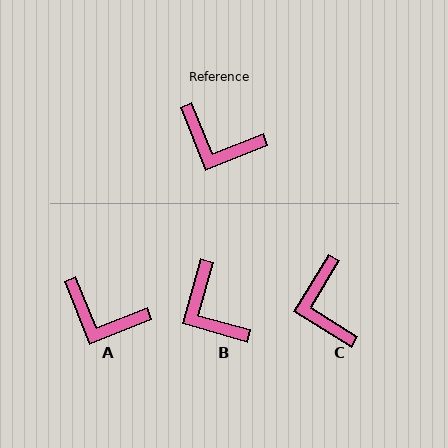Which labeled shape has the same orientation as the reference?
A.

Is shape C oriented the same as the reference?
No, it is off by about 53 degrees.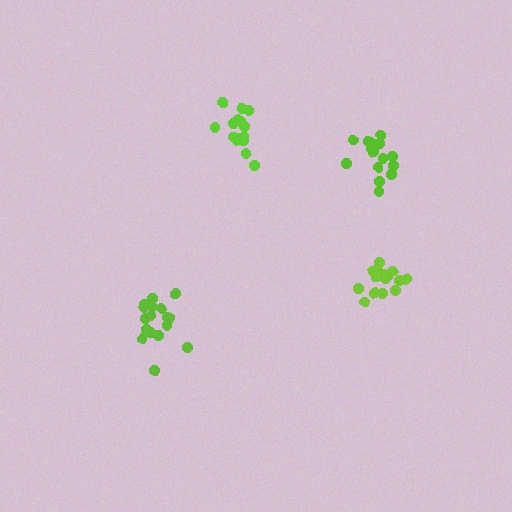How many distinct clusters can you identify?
There are 4 distinct clusters.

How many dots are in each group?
Group 1: 17 dots, Group 2: 15 dots, Group 3: 15 dots, Group 4: 15 dots (62 total).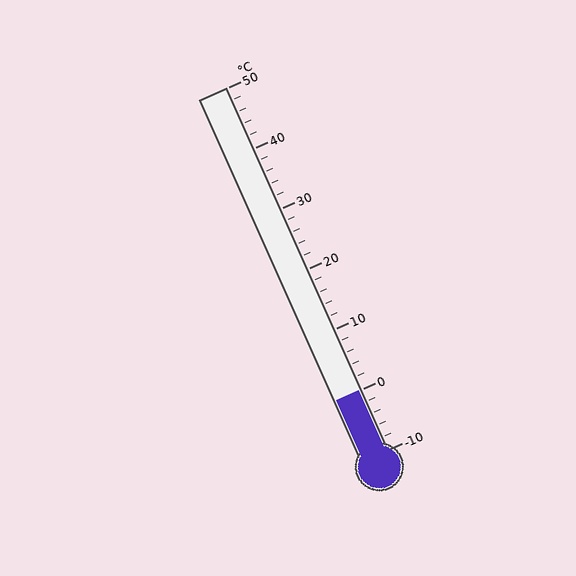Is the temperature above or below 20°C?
The temperature is below 20°C.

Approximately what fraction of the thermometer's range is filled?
The thermometer is filled to approximately 15% of its range.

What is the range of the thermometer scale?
The thermometer scale ranges from -10°C to 50°C.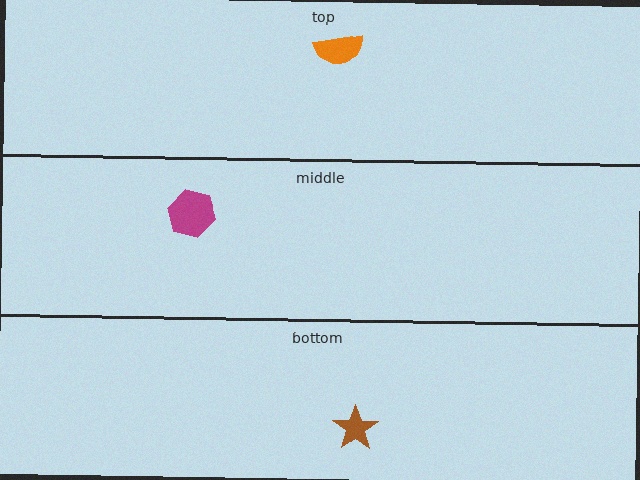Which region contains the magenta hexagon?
The middle region.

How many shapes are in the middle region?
1.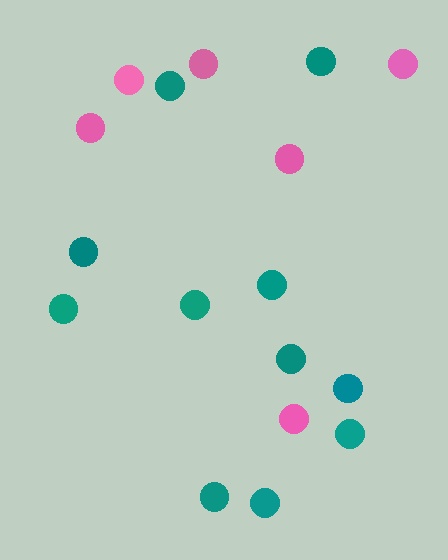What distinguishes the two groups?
There are 2 groups: one group of teal circles (11) and one group of pink circles (6).